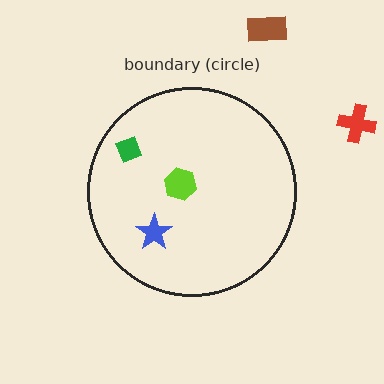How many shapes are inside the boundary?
3 inside, 2 outside.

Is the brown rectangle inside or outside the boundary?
Outside.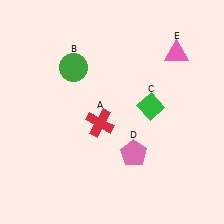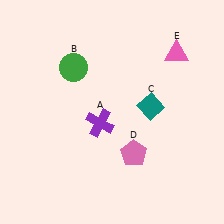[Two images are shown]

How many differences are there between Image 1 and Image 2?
There are 2 differences between the two images.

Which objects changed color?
A changed from red to purple. C changed from green to teal.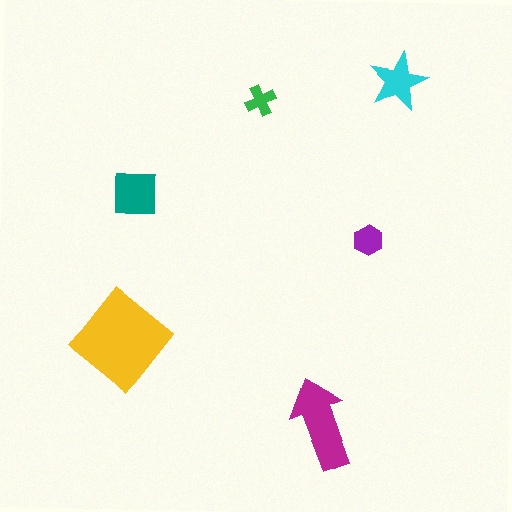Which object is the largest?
The yellow diamond.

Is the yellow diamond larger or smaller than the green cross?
Larger.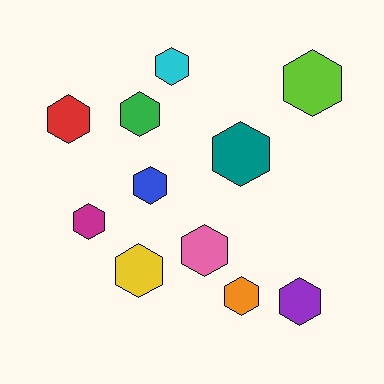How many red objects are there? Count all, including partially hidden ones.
There is 1 red object.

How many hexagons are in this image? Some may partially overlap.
There are 11 hexagons.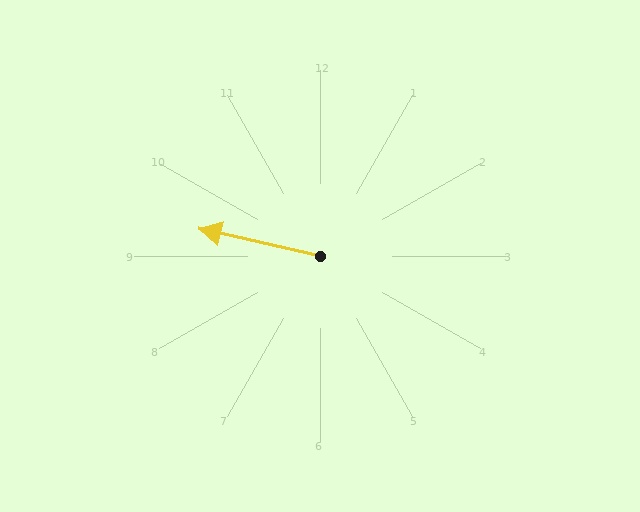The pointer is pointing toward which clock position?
Roughly 9 o'clock.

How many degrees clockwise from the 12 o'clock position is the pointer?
Approximately 283 degrees.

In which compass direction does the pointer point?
West.